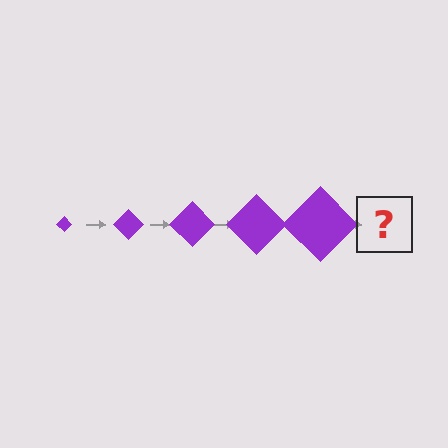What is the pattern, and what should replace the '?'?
The pattern is that the diamond gets progressively larger each step. The '?' should be a purple diamond, larger than the previous one.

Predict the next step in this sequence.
The next step is a purple diamond, larger than the previous one.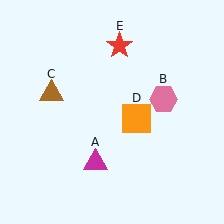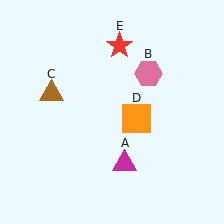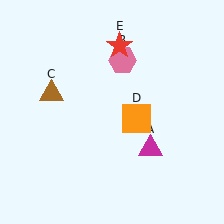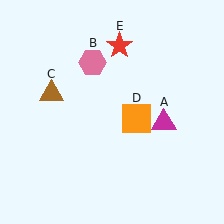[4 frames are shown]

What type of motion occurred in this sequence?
The magenta triangle (object A), pink hexagon (object B) rotated counterclockwise around the center of the scene.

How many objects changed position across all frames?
2 objects changed position: magenta triangle (object A), pink hexagon (object B).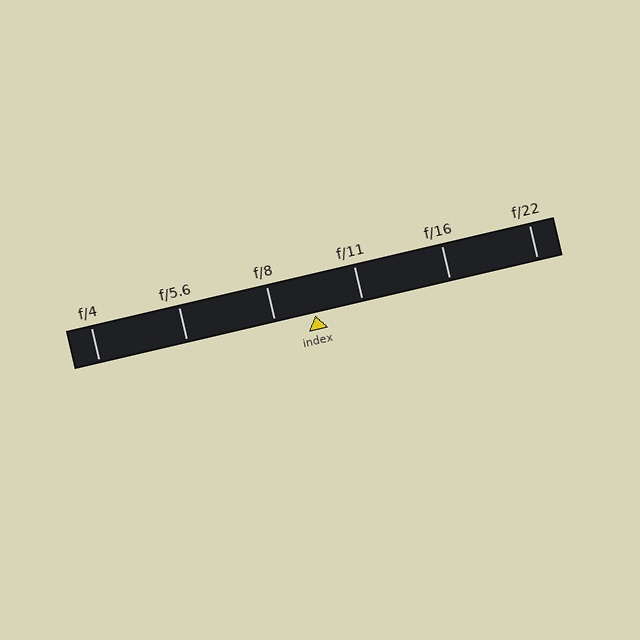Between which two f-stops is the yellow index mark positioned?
The index mark is between f/8 and f/11.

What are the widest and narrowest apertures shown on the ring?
The widest aperture shown is f/4 and the narrowest is f/22.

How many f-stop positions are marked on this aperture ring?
There are 6 f-stop positions marked.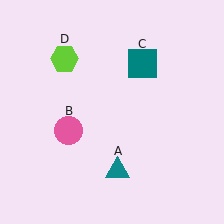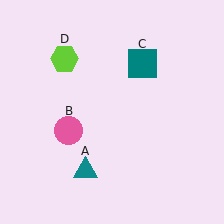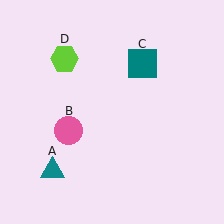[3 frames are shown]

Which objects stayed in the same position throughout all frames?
Pink circle (object B) and teal square (object C) and lime hexagon (object D) remained stationary.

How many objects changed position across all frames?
1 object changed position: teal triangle (object A).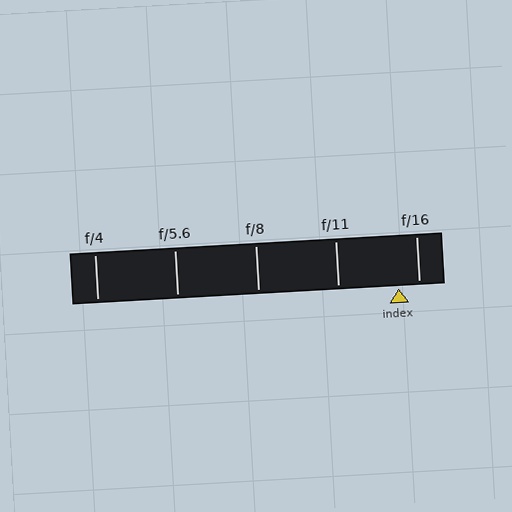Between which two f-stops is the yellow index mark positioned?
The index mark is between f/11 and f/16.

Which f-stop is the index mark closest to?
The index mark is closest to f/16.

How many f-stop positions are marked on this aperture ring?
There are 5 f-stop positions marked.